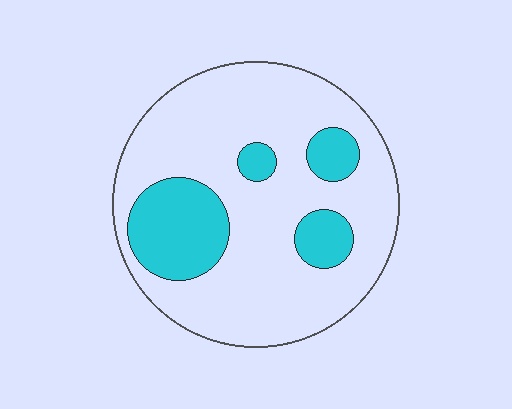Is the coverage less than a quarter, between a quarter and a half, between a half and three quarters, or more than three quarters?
Less than a quarter.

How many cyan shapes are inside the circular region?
4.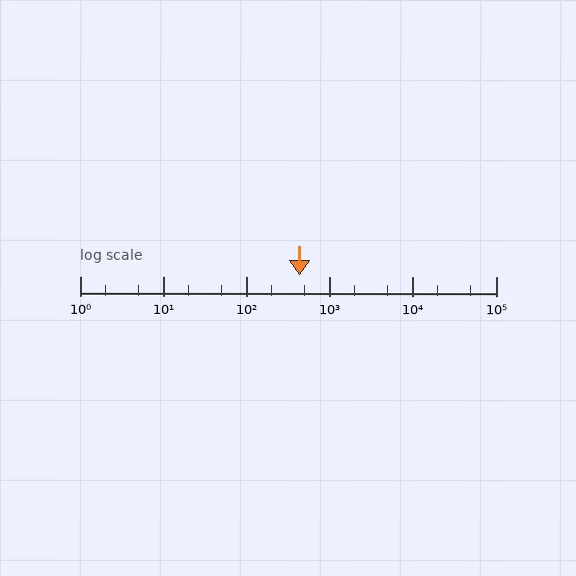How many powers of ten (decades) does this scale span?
The scale spans 5 decades, from 1 to 100000.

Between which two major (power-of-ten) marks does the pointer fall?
The pointer is between 100 and 1000.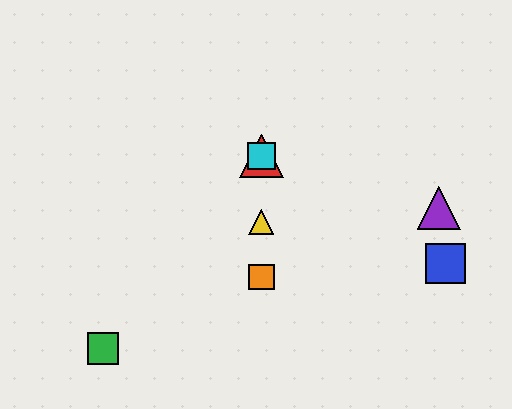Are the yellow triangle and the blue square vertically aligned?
No, the yellow triangle is at x≈261 and the blue square is at x≈445.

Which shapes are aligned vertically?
The red triangle, the yellow triangle, the orange square, the cyan square are aligned vertically.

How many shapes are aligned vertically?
4 shapes (the red triangle, the yellow triangle, the orange square, the cyan square) are aligned vertically.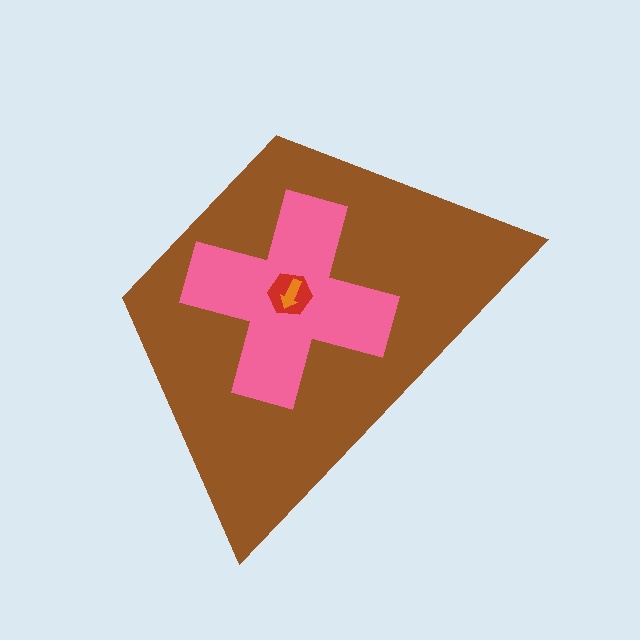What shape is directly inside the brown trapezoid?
The pink cross.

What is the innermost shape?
The orange arrow.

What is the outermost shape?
The brown trapezoid.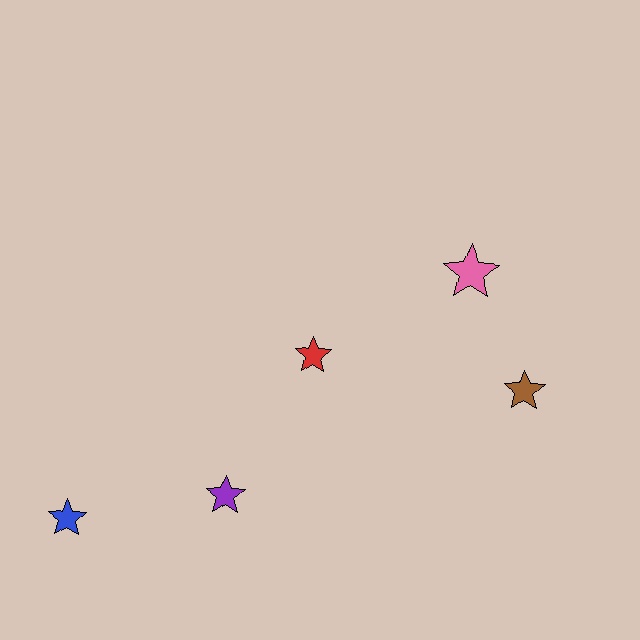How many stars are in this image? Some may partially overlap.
There are 5 stars.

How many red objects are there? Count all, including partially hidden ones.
There is 1 red object.